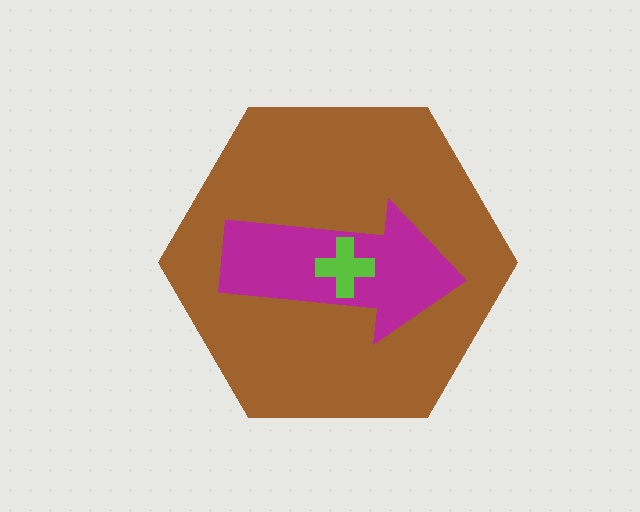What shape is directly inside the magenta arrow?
The lime cross.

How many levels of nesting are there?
3.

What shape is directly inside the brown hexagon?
The magenta arrow.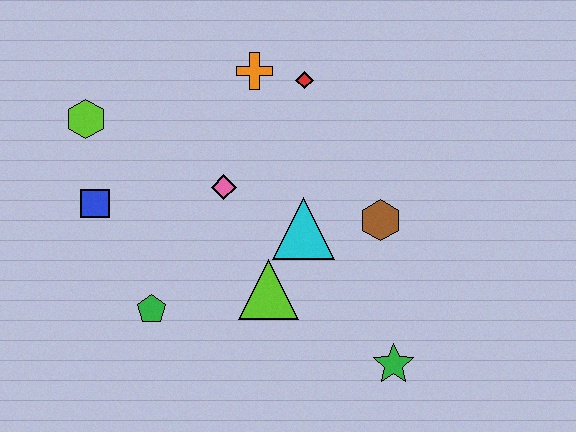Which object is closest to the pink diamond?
The cyan triangle is closest to the pink diamond.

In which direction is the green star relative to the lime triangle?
The green star is to the right of the lime triangle.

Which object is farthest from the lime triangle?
The lime hexagon is farthest from the lime triangle.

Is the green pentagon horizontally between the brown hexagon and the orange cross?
No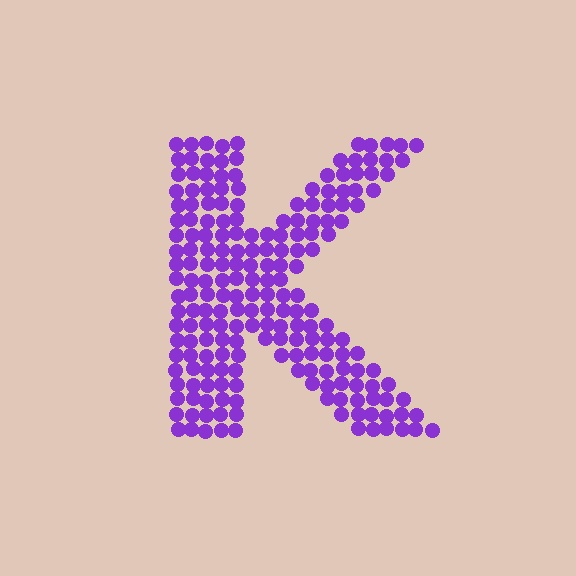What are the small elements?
The small elements are circles.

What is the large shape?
The large shape is the letter K.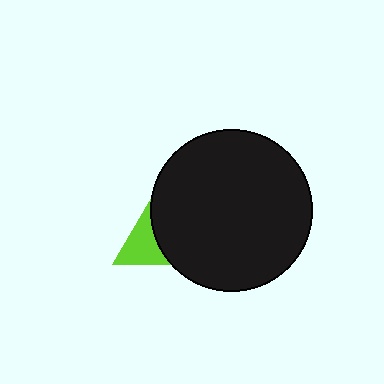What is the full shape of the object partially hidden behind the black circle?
The partially hidden object is a lime triangle.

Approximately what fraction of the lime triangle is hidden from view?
Roughly 58% of the lime triangle is hidden behind the black circle.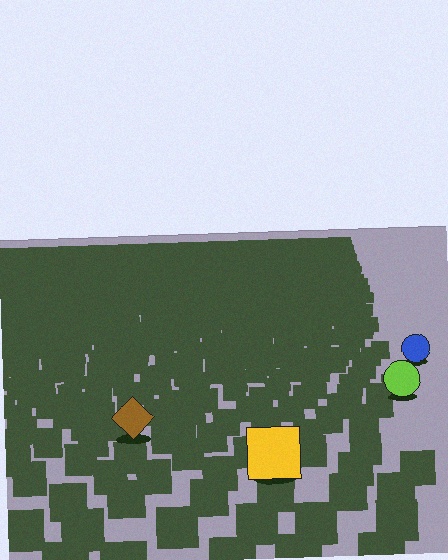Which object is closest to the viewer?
The yellow square is closest. The texture marks near it are larger and more spread out.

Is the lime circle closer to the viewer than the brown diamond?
No. The brown diamond is closer — you can tell from the texture gradient: the ground texture is coarser near it.